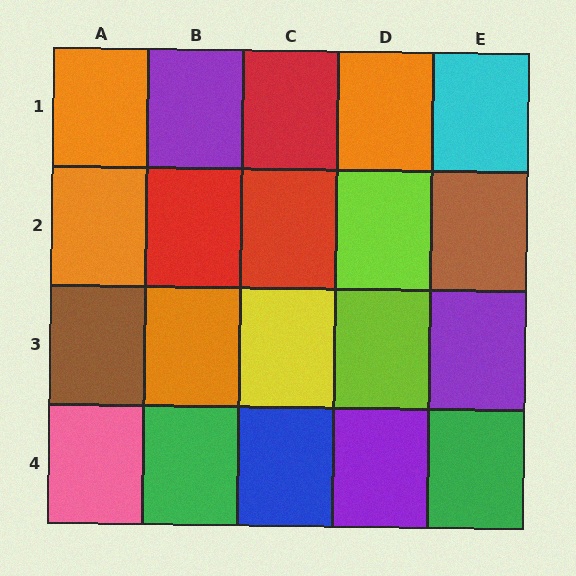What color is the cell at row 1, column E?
Cyan.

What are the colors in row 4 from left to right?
Pink, green, blue, purple, green.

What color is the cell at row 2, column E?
Brown.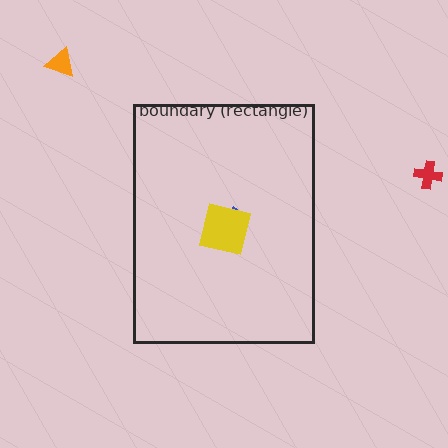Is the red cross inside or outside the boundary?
Outside.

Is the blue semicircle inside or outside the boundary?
Inside.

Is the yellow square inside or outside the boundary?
Inside.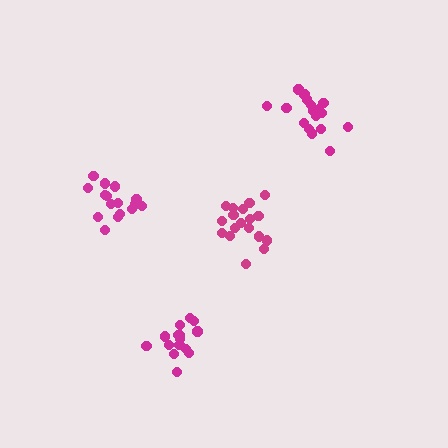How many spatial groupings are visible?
There are 4 spatial groupings.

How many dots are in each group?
Group 1: 18 dots, Group 2: 17 dots, Group 3: 15 dots, Group 4: 16 dots (66 total).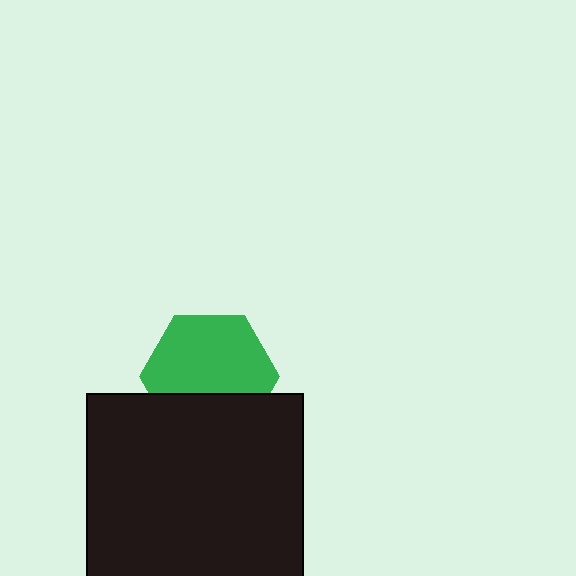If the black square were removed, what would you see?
You would see the complete green hexagon.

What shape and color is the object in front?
The object in front is a black square.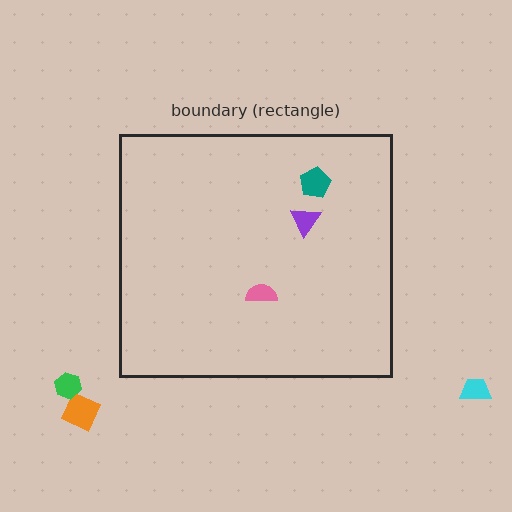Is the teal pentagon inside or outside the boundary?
Inside.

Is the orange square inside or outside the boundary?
Outside.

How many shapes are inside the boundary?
3 inside, 3 outside.